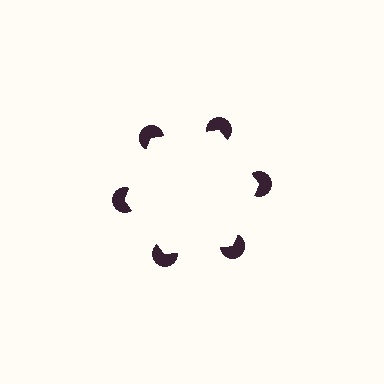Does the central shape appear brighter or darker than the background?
It typically appears slightly brighter than the background, even though no actual brightness change is drawn.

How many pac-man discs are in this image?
There are 6 — one at each vertex of the illusory hexagon.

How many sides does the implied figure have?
6 sides.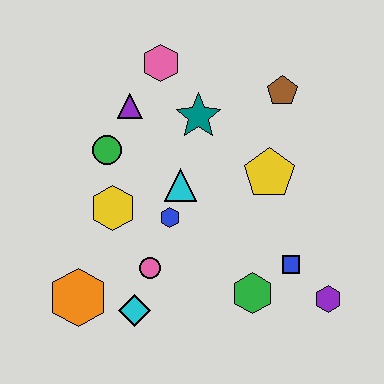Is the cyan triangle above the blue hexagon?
Yes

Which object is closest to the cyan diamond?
The pink circle is closest to the cyan diamond.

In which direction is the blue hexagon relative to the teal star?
The blue hexagon is below the teal star.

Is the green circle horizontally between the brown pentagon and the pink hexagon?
No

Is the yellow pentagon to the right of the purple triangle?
Yes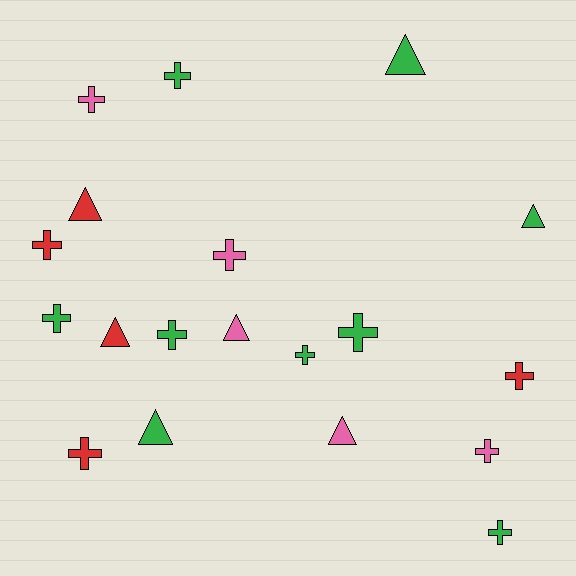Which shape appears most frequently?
Cross, with 12 objects.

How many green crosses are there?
There are 6 green crosses.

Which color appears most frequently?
Green, with 9 objects.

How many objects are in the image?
There are 19 objects.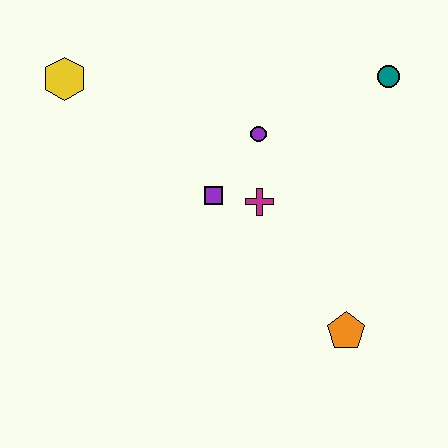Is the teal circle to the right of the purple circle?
Yes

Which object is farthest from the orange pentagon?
The yellow hexagon is farthest from the orange pentagon.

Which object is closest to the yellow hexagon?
The purple square is closest to the yellow hexagon.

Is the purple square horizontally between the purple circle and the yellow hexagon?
Yes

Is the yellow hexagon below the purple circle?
No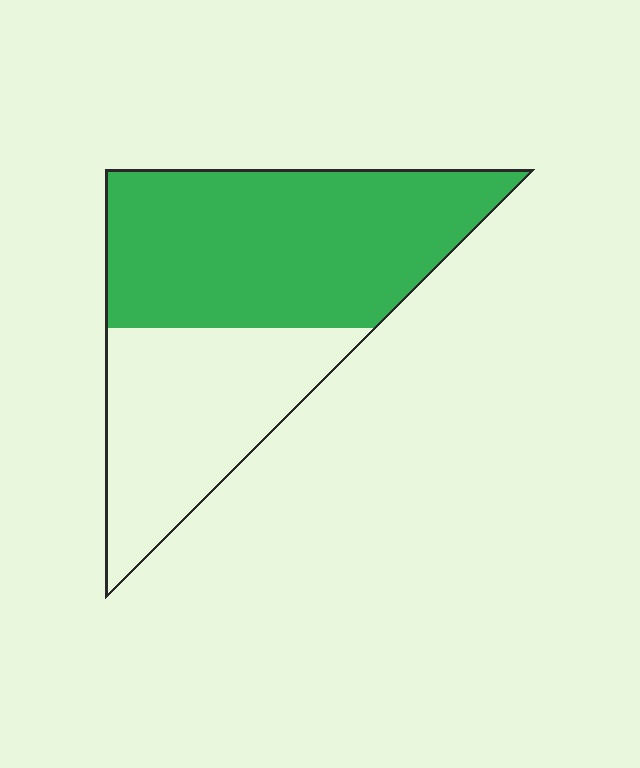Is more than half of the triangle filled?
Yes.